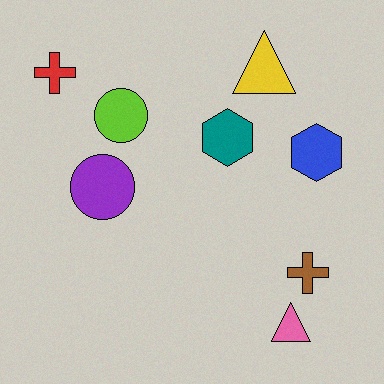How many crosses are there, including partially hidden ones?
There are 2 crosses.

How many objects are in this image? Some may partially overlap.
There are 8 objects.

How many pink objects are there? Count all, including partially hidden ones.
There is 1 pink object.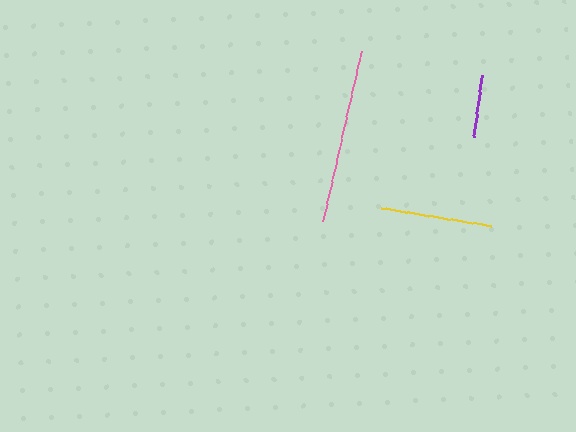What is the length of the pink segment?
The pink segment is approximately 174 pixels long.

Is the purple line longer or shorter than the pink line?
The pink line is longer than the purple line.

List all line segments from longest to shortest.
From longest to shortest: pink, yellow, purple.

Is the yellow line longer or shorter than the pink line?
The pink line is longer than the yellow line.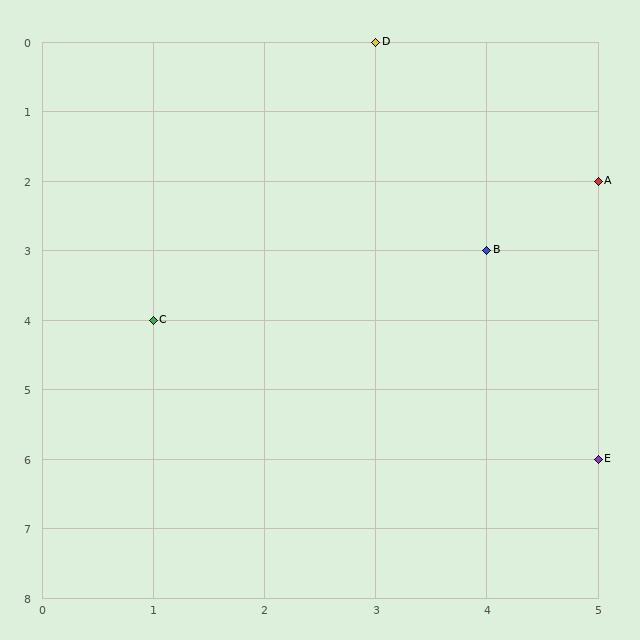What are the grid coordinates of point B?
Point B is at grid coordinates (4, 3).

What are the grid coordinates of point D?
Point D is at grid coordinates (3, 0).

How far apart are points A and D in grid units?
Points A and D are 2 columns and 2 rows apart (about 2.8 grid units diagonally).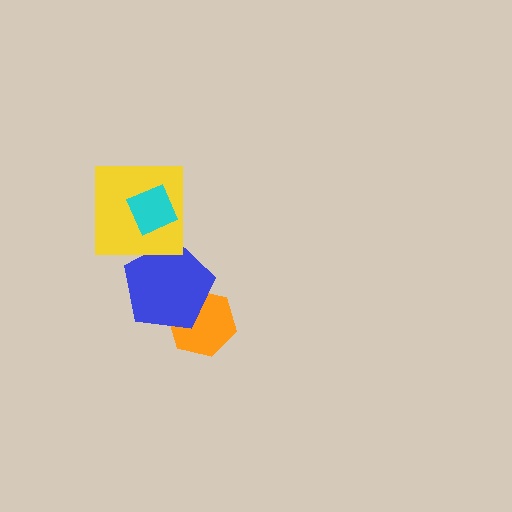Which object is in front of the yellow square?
The cyan diamond is in front of the yellow square.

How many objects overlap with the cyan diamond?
1 object overlaps with the cyan diamond.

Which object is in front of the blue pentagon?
The yellow square is in front of the blue pentagon.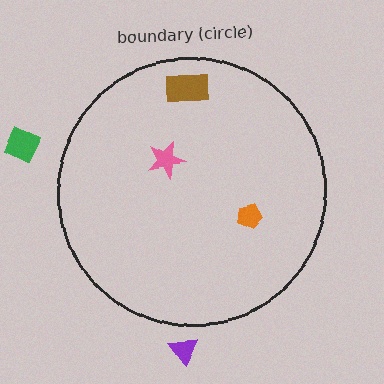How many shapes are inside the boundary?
3 inside, 2 outside.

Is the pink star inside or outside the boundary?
Inside.